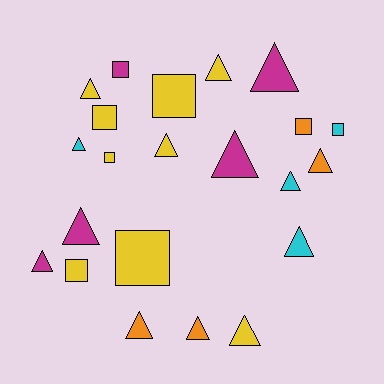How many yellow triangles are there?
There are 4 yellow triangles.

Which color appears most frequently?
Yellow, with 9 objects.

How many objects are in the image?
There are 22 objects.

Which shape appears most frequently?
Triangle, with 14 objects.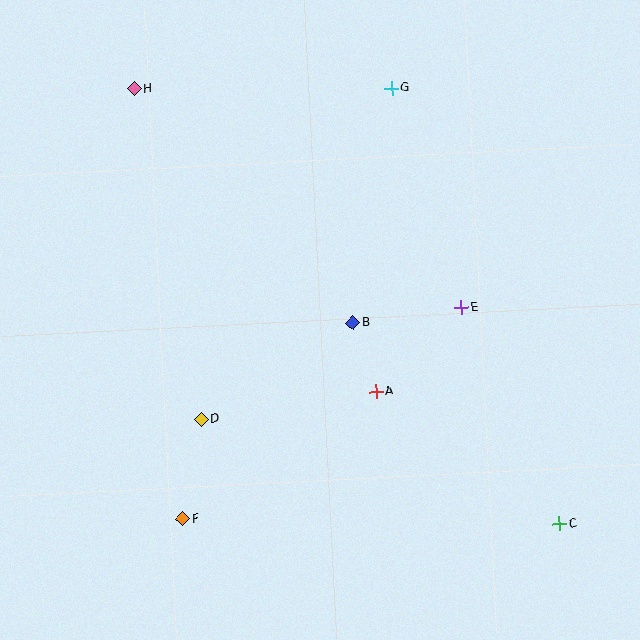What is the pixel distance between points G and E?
The distance between G and E is 230 pixels.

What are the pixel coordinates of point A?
Point A is at (376, 391).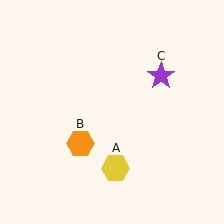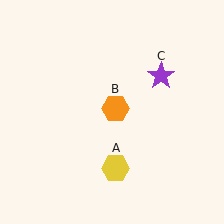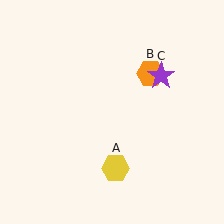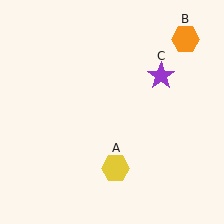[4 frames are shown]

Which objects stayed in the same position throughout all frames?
Yellow hexagon (object A) and purple star (object C) remained stationary.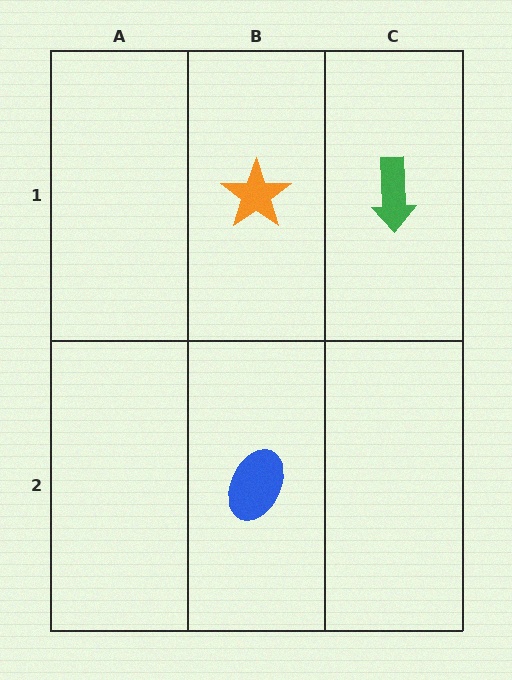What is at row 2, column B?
A blue ellipse.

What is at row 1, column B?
An orange star.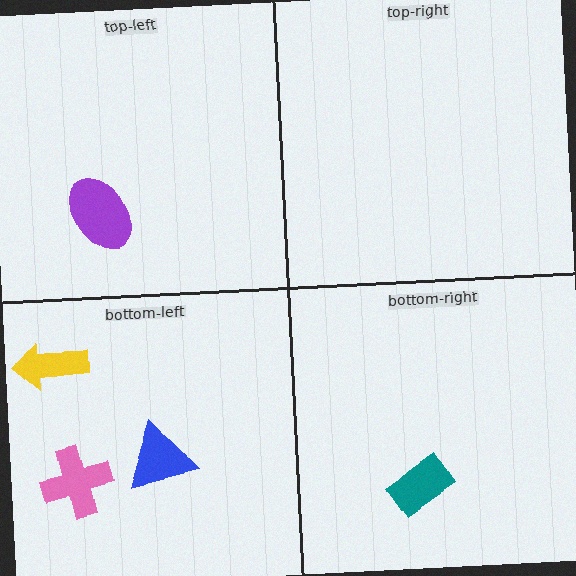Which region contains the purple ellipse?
The top-left region.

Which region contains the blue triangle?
The bottom-left region.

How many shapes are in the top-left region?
1.